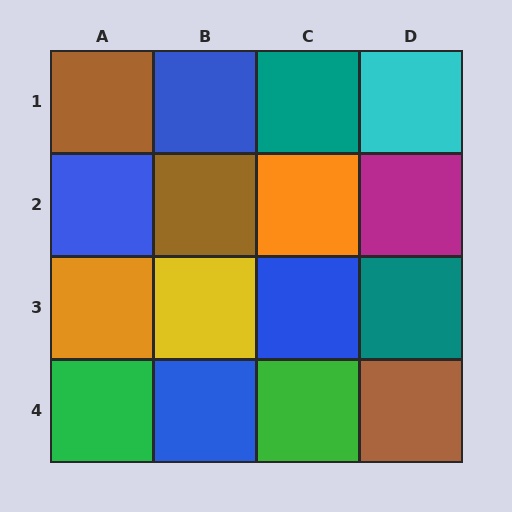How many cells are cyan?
1 cell is cyan.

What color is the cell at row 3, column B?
Yellow.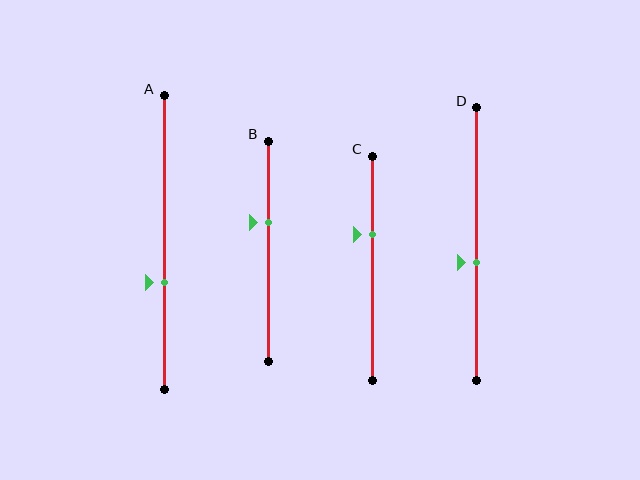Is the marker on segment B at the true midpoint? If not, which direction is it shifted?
No, the marker on segment B is shifted upward by about 13% of the segment length.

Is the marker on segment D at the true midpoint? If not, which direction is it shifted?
No, the marker on segment D is shifted downward by about 7% of the segment length.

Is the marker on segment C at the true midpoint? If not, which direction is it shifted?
No, the marker on segment C is shifted upward by about 15% of the segment length.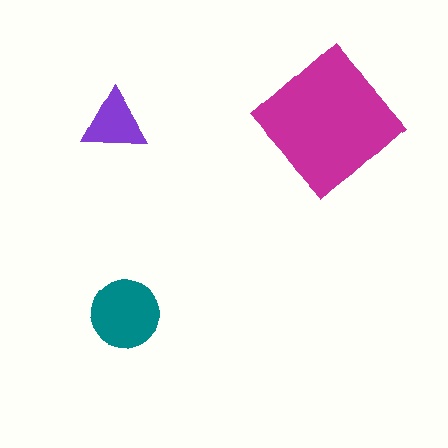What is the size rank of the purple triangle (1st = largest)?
3rd.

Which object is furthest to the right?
The magenta diamond is rightmost.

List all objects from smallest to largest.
The purple triangle, the teal circle, the magenta diamond.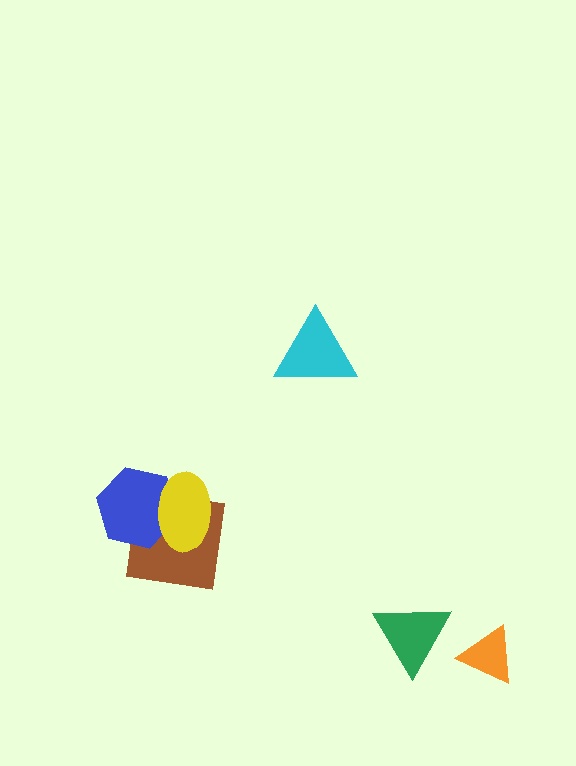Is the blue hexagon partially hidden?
Yes, it is partially covered by another shape.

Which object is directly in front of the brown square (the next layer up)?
The blue hexagon is directly in front of the brown square.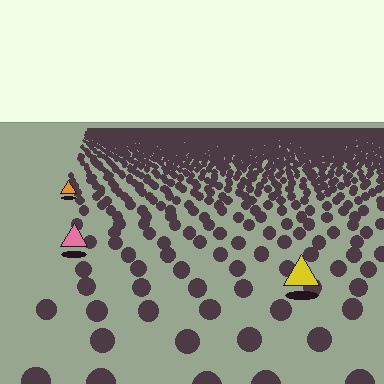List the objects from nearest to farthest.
From nearest to farthest: the yellow triangle, the pink triangle, the orange triangle.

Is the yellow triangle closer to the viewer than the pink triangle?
Yes. The yellow triangle is closer — you can tell from the texture gradient: the ground texture is coarser near it.